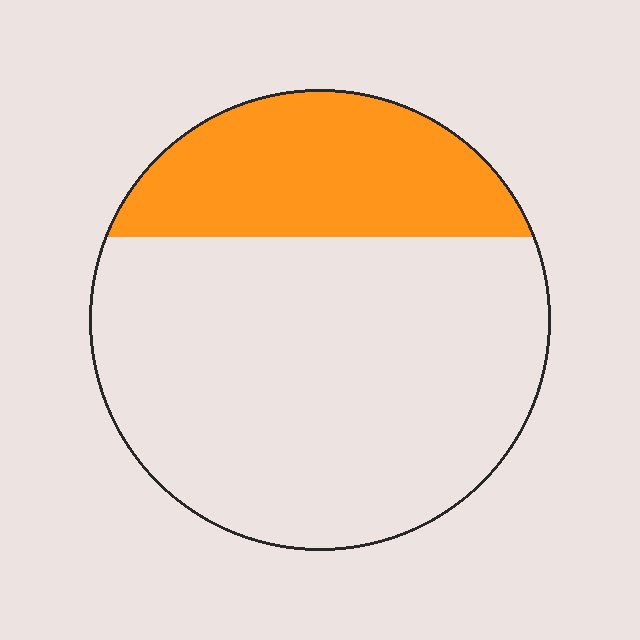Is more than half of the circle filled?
No.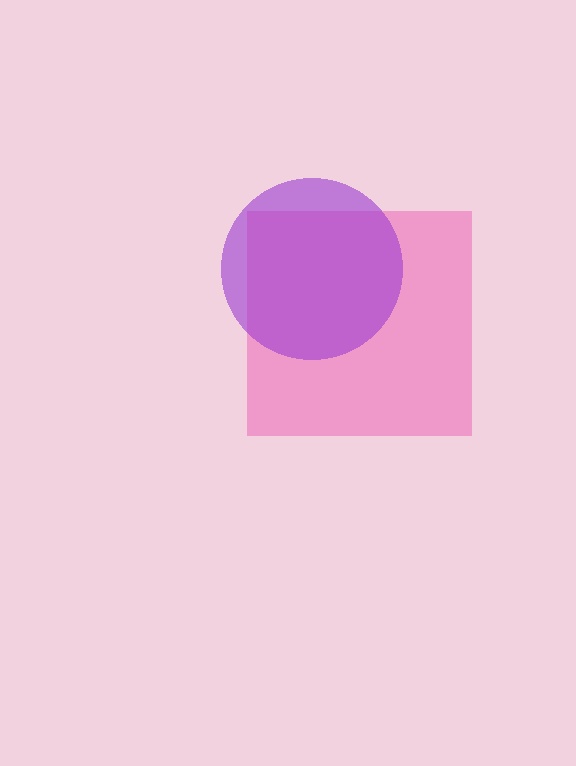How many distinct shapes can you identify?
There are 2 distinct shapes: a pink square, a purple circle.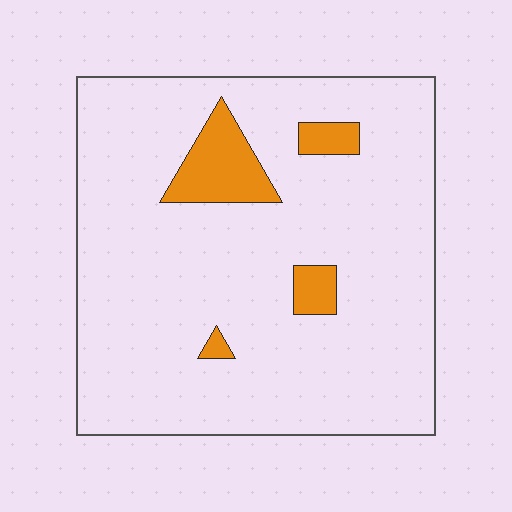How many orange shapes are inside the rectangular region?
4.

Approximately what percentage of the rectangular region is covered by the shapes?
Approximately 10%.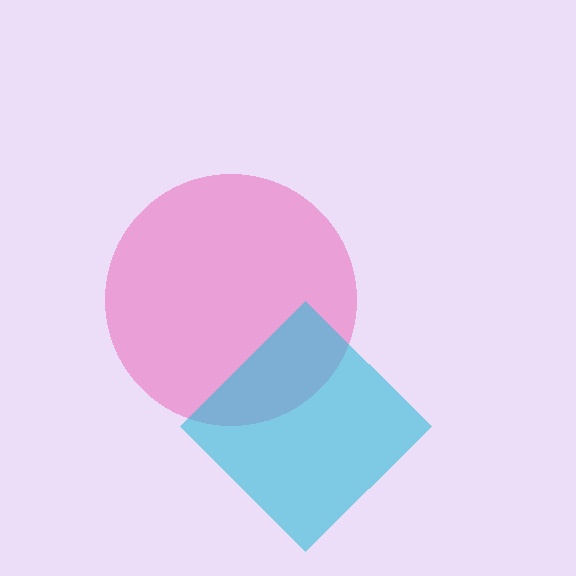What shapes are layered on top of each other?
The layered shapes are: a pink circle, a cyan diamond.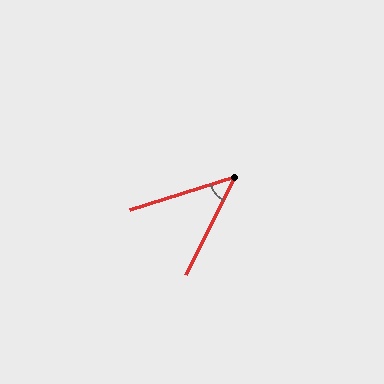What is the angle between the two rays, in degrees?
Approximately 46 degrees.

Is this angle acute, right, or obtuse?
It is acute.